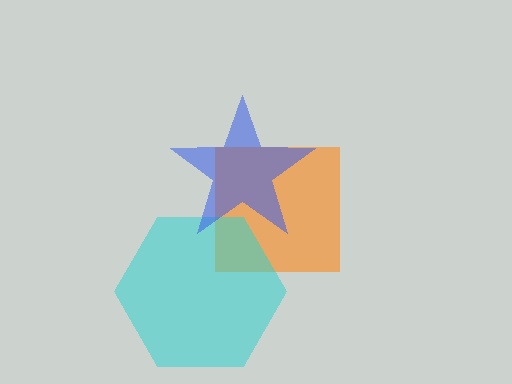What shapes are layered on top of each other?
The layered shapes are: an orange square, a cyan hexagon, a blue star.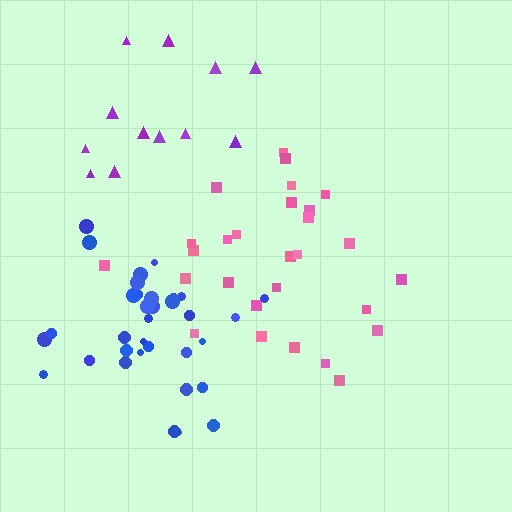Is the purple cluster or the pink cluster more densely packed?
Pink.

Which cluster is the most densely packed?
Blue.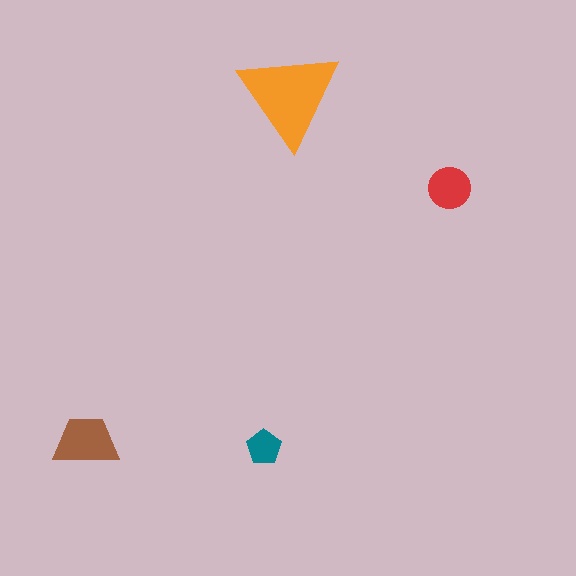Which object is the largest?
The orange triangle.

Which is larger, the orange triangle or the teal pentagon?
The orange triangle.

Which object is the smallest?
The teal pentagon.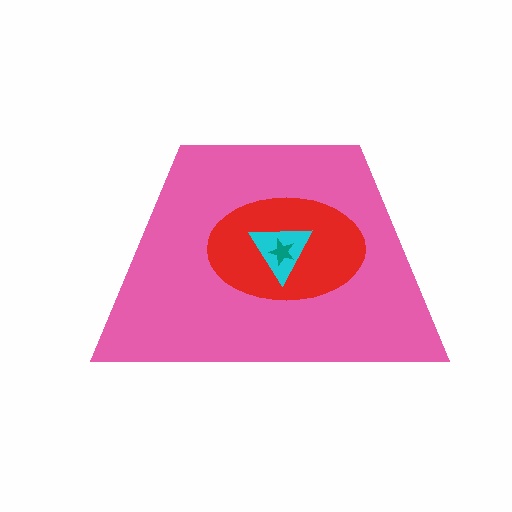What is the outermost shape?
The pink trapezoid.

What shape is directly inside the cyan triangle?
The teal star.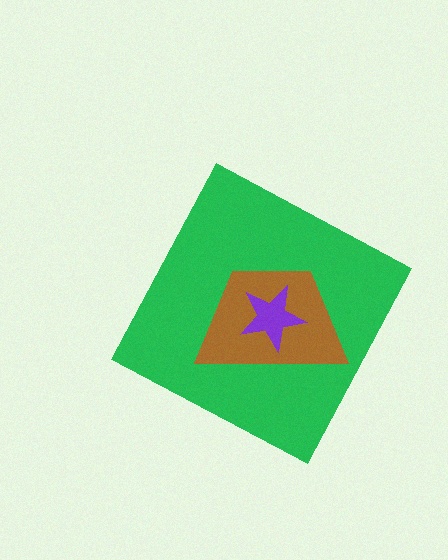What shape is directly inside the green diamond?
The brown trapezoid.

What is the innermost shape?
The purple star.